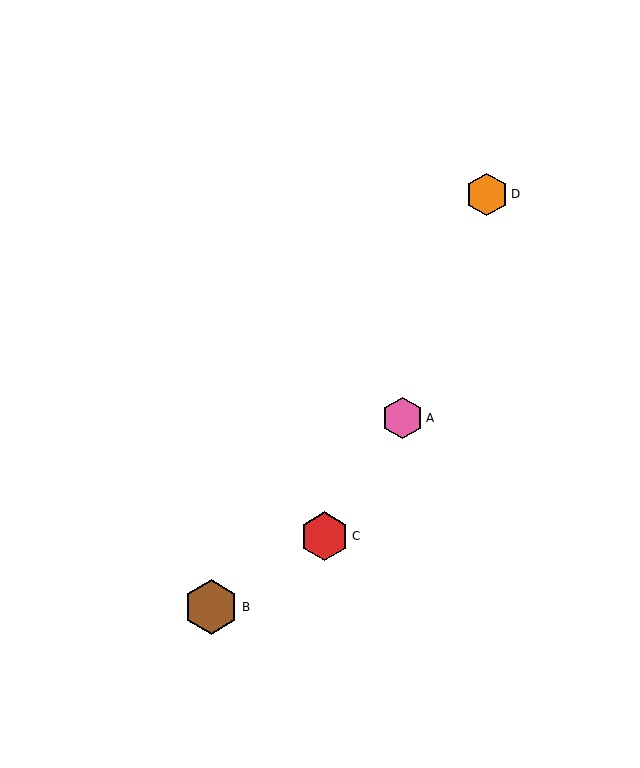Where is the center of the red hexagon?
The center of the red hexagon is at (325, 536).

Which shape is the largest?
The brown hexagon (labeled B) is the largest.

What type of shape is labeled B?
Shape B is a brown hexagon.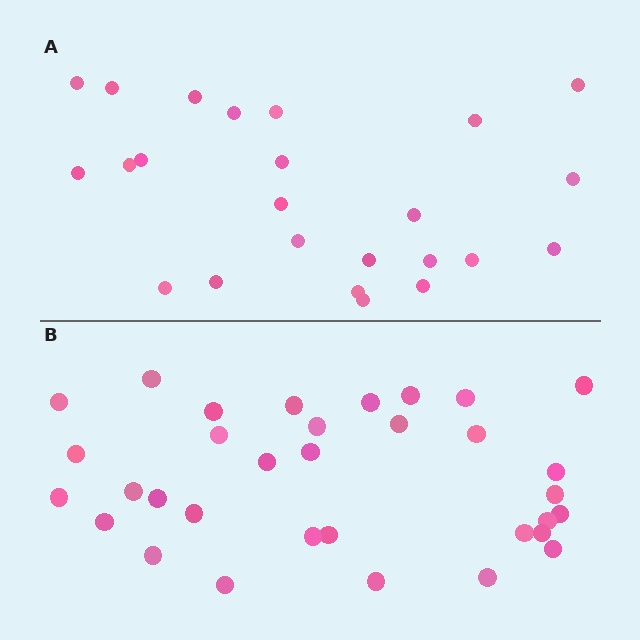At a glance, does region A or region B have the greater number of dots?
Region B (the bottom region) has more dots.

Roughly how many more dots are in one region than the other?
Region B has roughly 8 or so more dots than region A.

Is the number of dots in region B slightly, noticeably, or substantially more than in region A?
Region B has noticeably more, but not dramatically so. The ratio is roughly 1.4 to 1.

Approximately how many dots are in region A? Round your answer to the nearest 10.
About 20 dots. (The exact count is 24, which rounds to 20.)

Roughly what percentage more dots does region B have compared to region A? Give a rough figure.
About 40% more.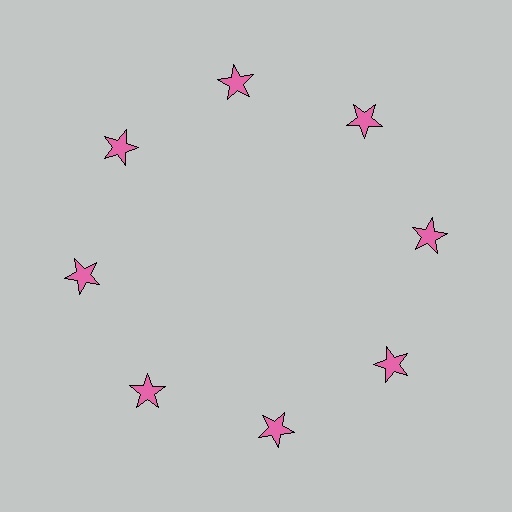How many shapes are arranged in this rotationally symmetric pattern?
There are 8 shapes, arranged in 8 groups of 1.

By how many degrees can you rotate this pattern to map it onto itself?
The pattern maps onto itself every 45 degrees of rotation.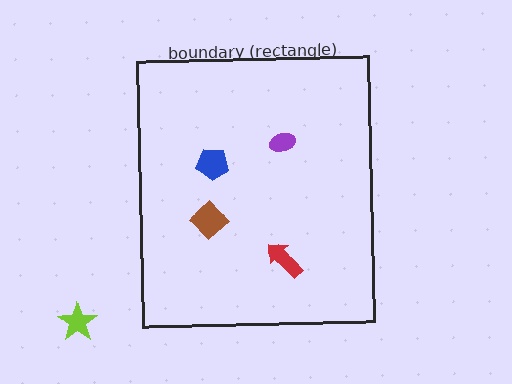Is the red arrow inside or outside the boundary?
Inside.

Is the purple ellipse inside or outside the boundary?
Inside.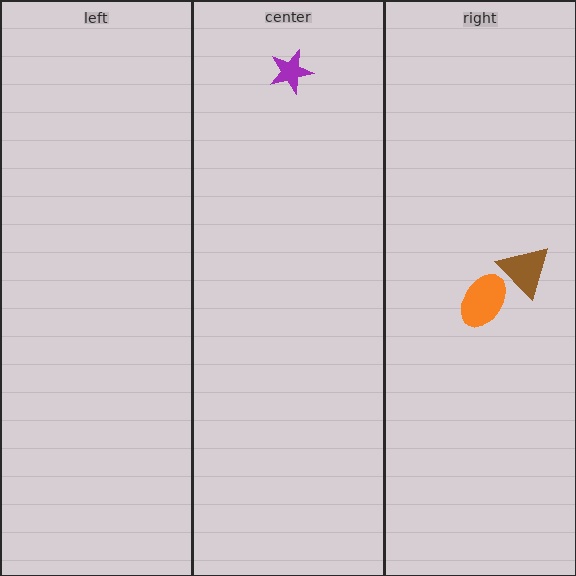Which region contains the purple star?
The center region.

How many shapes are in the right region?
2.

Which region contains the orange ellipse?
The right region.